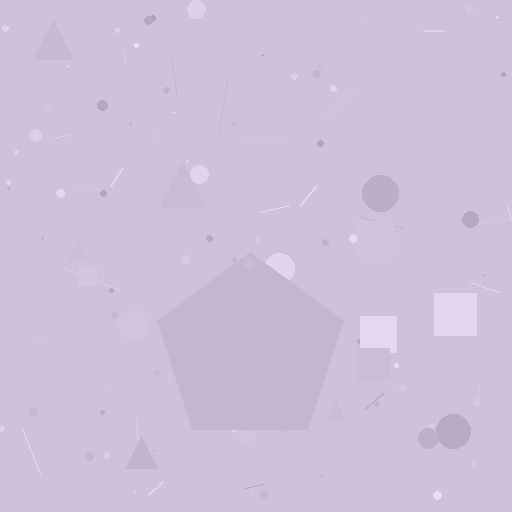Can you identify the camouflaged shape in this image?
The camouflaged shape is a pentagon.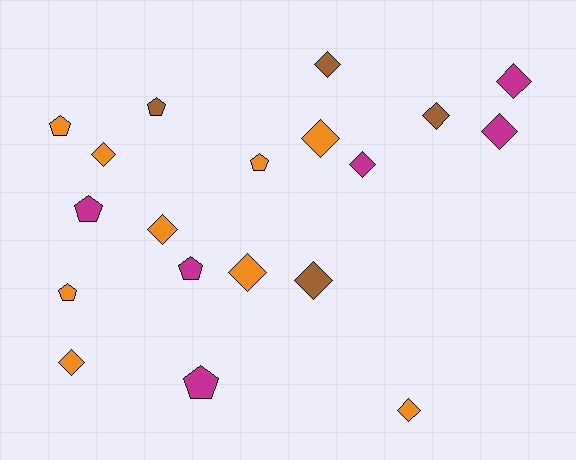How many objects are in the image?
There are 19 objects.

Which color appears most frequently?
Orange, with 9 objects.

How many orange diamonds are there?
There are 6 orange diamonds.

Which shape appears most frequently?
Diamond, with 12 objects.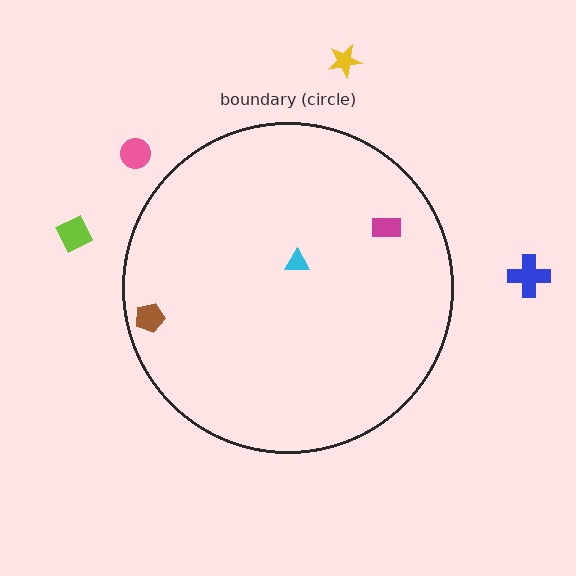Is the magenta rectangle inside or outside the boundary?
Inside.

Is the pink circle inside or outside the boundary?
Outside.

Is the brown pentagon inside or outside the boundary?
Inside.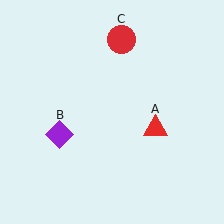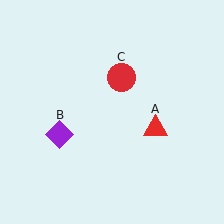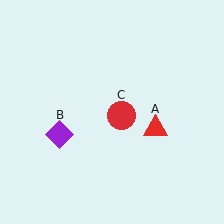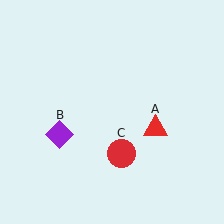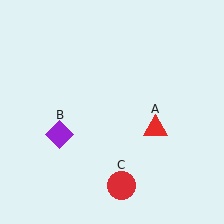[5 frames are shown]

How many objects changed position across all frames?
1 object changed position: red circle (object C).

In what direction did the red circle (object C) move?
The red circle (object C) moved down.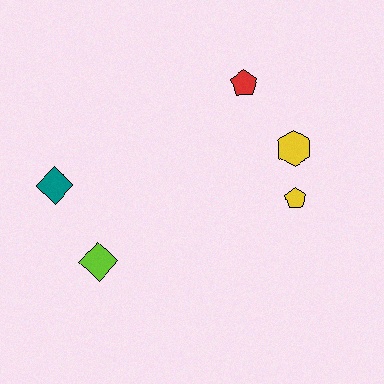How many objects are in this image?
There are 5 objects.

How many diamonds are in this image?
There are 2 diamonds.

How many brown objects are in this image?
There are no brown objects.